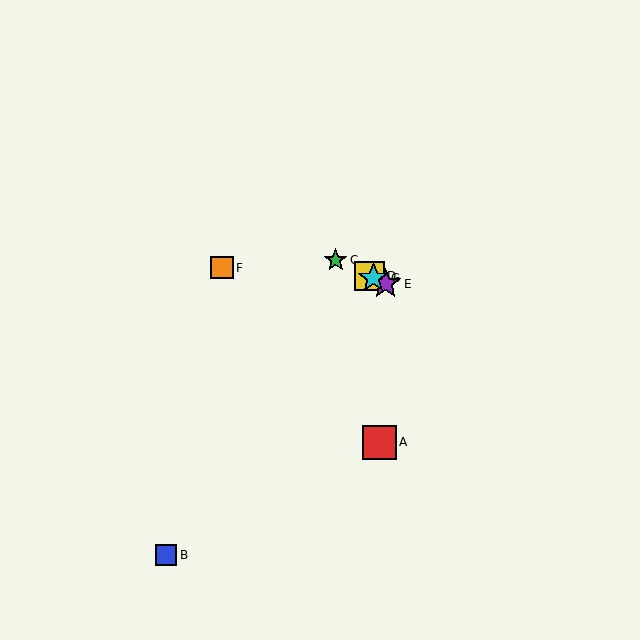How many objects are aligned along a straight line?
4 objects (C, D, E, G) are aligned along a straight line.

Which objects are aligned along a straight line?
Objects C, D, E, G are aligned along a straight line.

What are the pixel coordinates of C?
Object C is at (336, 260).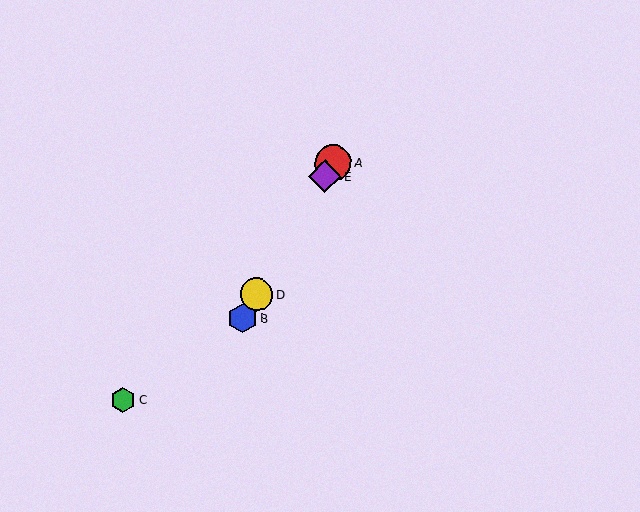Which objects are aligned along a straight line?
Objects A, B, D, E are aligned along a straight line.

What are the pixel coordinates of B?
Object B is at (243, 318).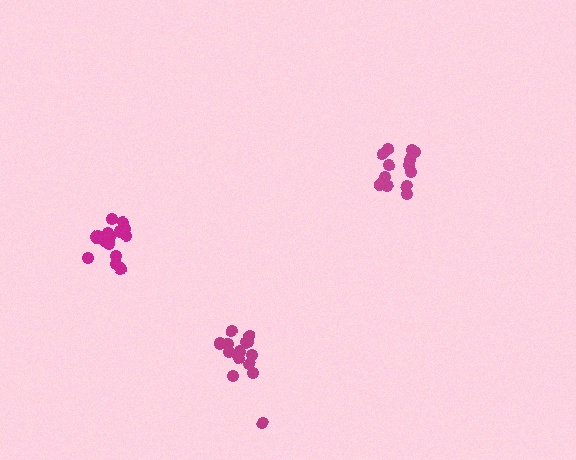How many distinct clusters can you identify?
There are 3 distinct clusters.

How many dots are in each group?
Group 1: 15 dots, Group 2: 15 dots, Group 3: 17 dots (47 total).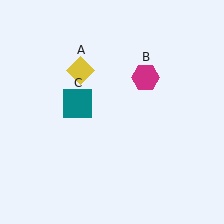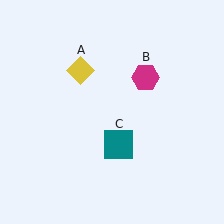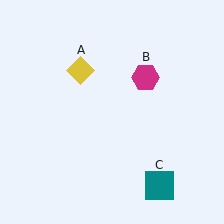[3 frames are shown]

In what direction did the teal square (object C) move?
The teal square (object C) moved down and to the right.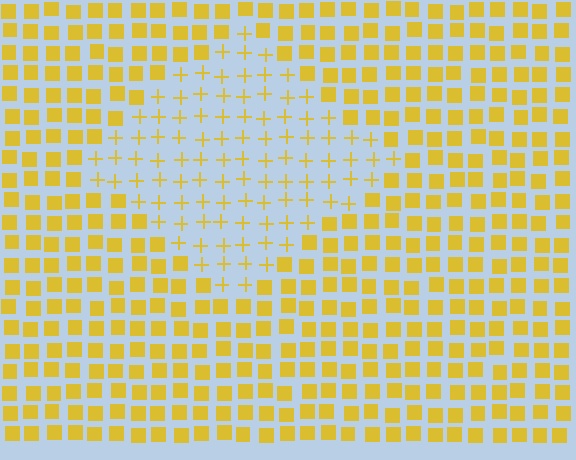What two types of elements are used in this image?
The image uses plus signs inside the diamond region and squares outside it.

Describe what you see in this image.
The image is filled with small yellow elements arranged in a uniform grid. A diamond-shaped region contains plus signs, while the surrounding area contains squares. The boundary is defined purely by the change in element shape.